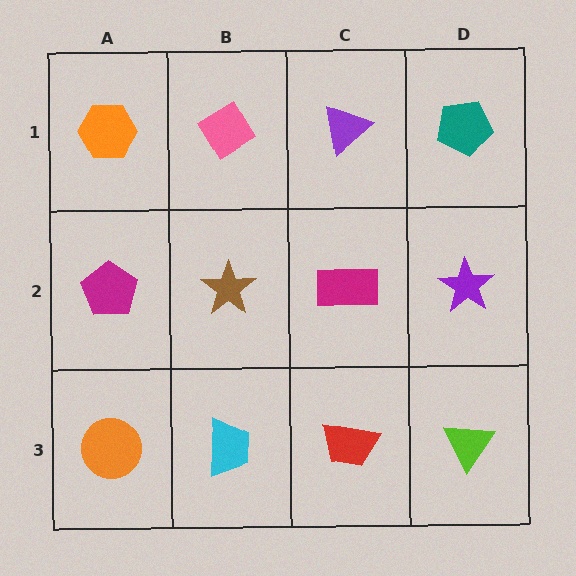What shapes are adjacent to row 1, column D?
A purple star (row 2, column D), a purple triangle (row 1, column C).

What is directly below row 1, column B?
A brown star.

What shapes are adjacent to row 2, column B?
A pink diamond (row 1, column B), a cyan trapezoid (row 3, column B), a magenta pentagon (row 2, column A), a magenta rectangle (row 2, column C).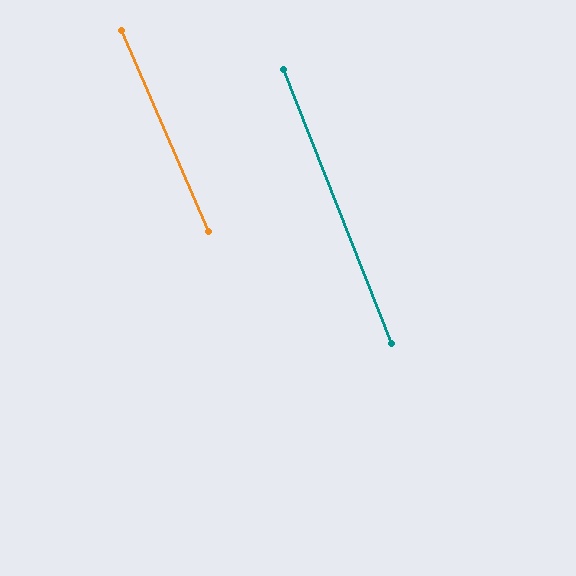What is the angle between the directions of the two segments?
Approximately 2 degrees.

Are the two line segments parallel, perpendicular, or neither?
Parallel — their directions differ by only 1.9°.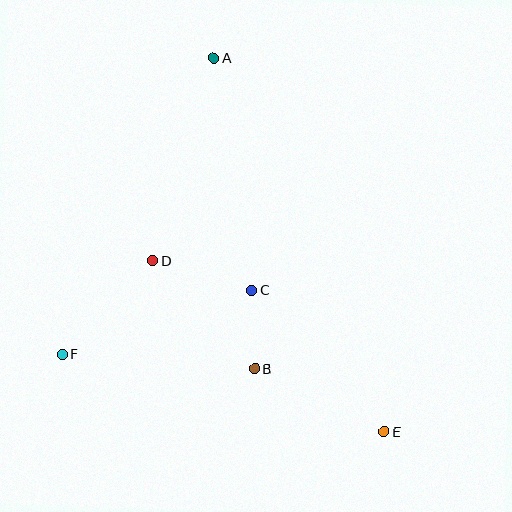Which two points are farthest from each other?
Points A and E are farthest from each other.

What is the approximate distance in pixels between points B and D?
The distance between B and D is approximately 149 pixels.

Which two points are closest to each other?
Points B and C are closest to each other.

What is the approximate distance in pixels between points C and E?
The distance between C and E is approximately 194 pixels.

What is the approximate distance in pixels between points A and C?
The distance between A and C is approximately 235 pixels.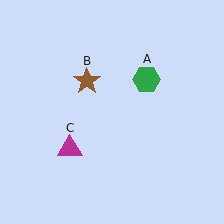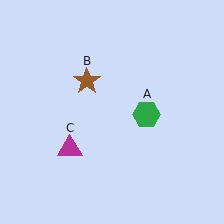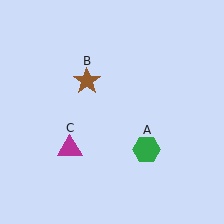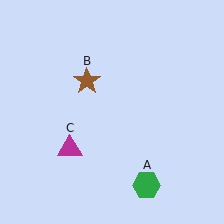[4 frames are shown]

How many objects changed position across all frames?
1 object changed position: green hexagon (object A).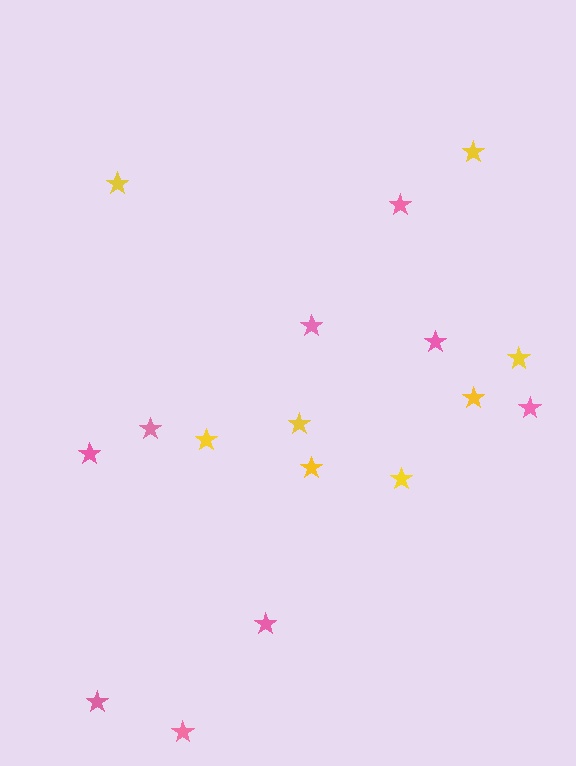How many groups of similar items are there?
There are 2 groups: one group of pink stars (9) and one group of yellow stars (8).